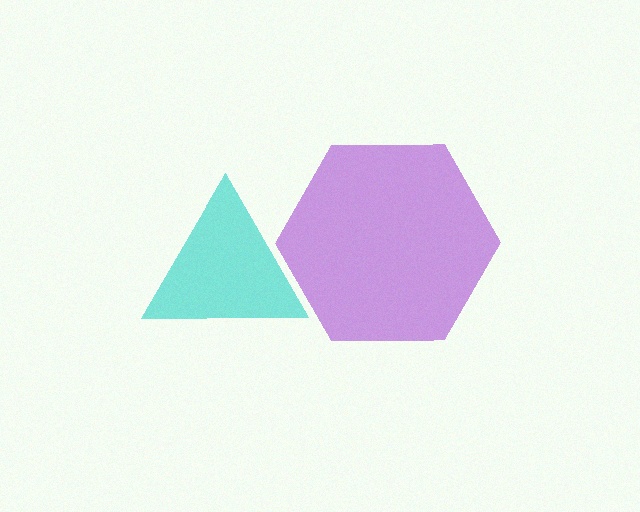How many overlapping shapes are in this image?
There are 2 overlapping shapes in the image.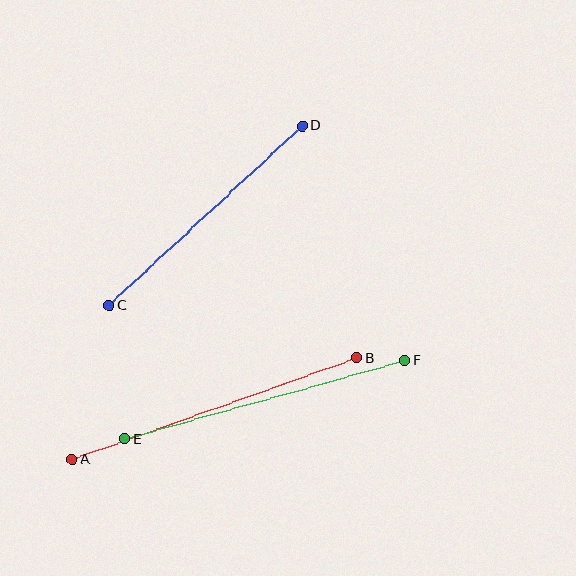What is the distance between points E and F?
The distance is approximately 291 pixels.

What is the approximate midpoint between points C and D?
The midpoint is at approximately (206, 216) pixels.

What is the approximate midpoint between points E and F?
The midpoint is at approximately (265, 400) pixels.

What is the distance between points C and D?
The distance is approximately 264 pixels.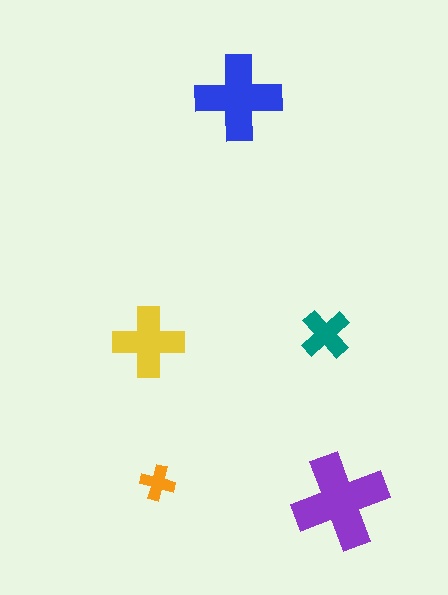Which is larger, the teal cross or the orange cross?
The teal one.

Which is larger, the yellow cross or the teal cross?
The yellow one.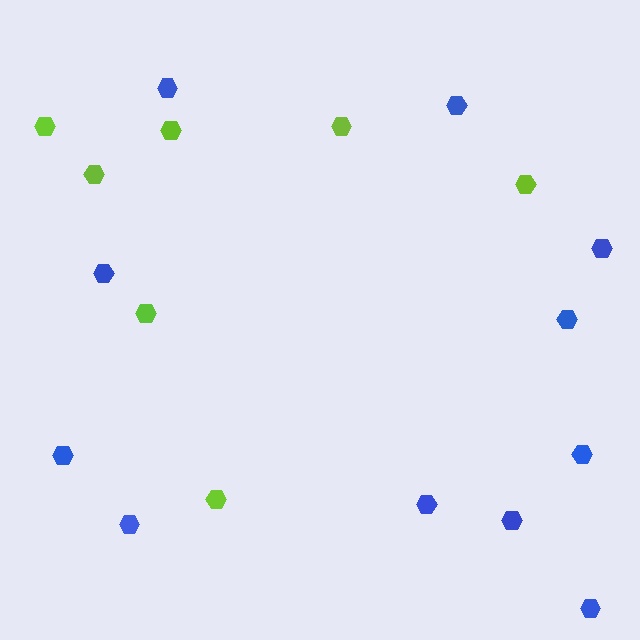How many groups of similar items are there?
There are 2 groups: one group of blue hexagons (11) and one group of lime hexagons (7).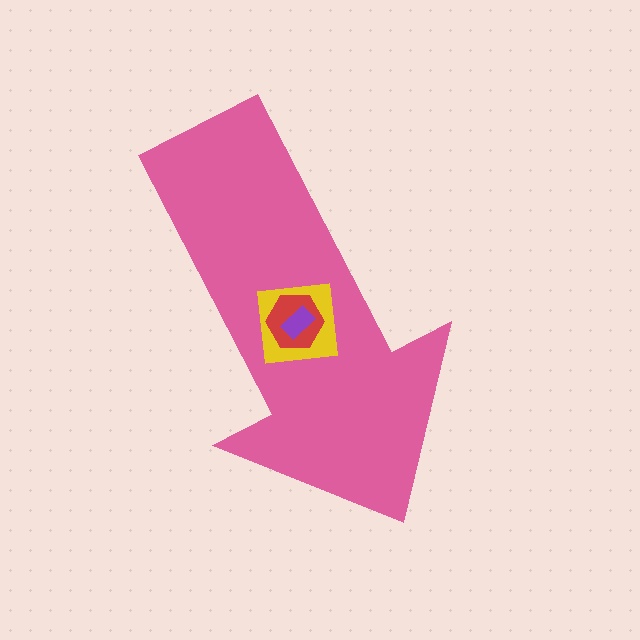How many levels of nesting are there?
4.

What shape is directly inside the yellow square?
The red hexagon.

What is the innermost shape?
The purple rectangle.